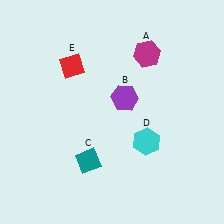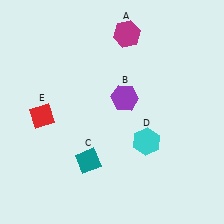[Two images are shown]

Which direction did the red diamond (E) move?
The red diamond (E) moved down.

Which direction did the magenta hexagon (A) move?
The magenta hexagon (A) moved left.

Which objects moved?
The objects that moved are: the magenta hexagon (A), the red diamond (E).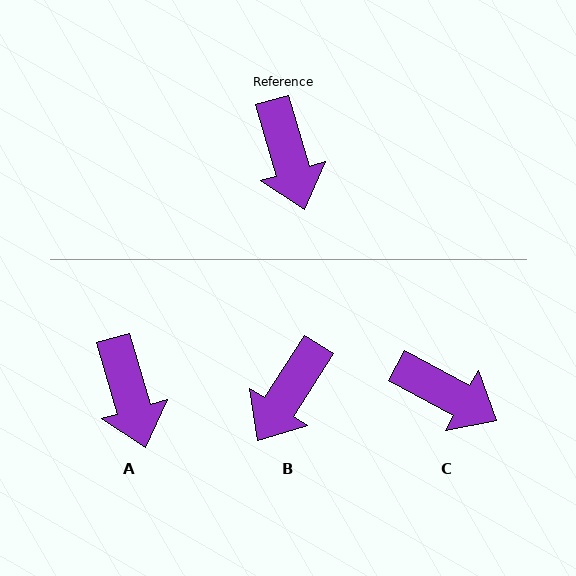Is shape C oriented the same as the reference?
No, it is off by about 45 degrees.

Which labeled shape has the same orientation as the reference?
A.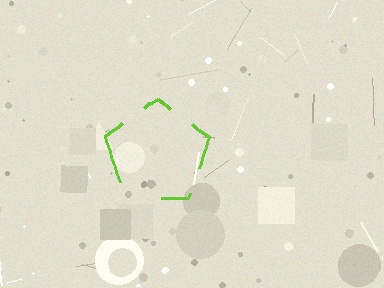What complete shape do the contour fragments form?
The contour fragments form a pentagon.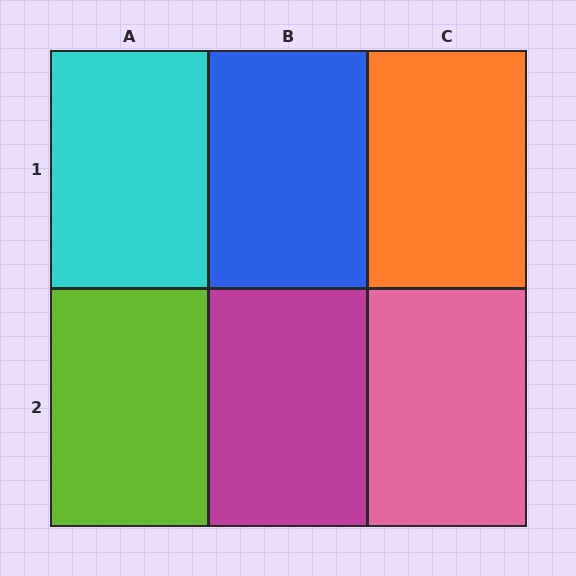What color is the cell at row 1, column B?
Blue.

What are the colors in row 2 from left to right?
Lime, magenta, pink.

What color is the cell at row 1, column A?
Cyan.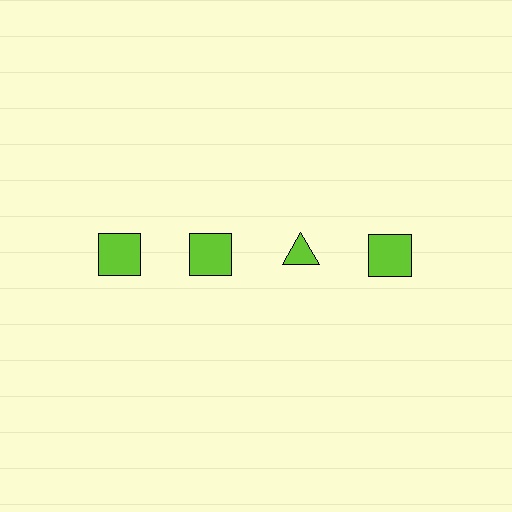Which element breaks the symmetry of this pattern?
The lime triangle in the top row, center column breaks the symmetry. All other shapes are lime squares.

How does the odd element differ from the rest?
It has a different shape: triangle instead of square.